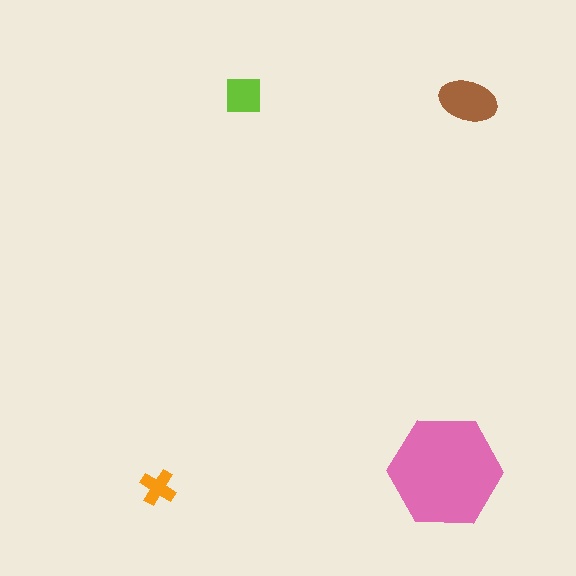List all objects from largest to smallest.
The pink hexagon, the brown ellipse, the lime square, the orange cross.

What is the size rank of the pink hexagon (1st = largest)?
1st.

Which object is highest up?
The lime square is topmost.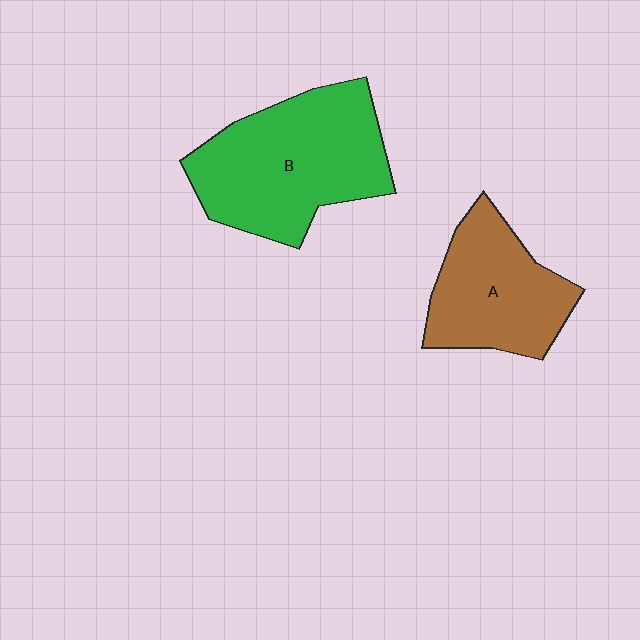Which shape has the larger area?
Shape B (green).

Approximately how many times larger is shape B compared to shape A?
Approximately 1.4 times.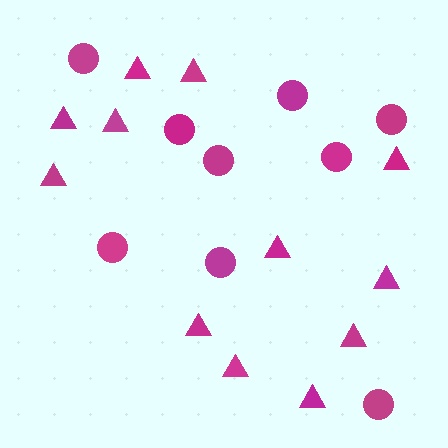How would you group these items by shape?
There are 2 groups: one group of triangles (12) and one group of circles (9).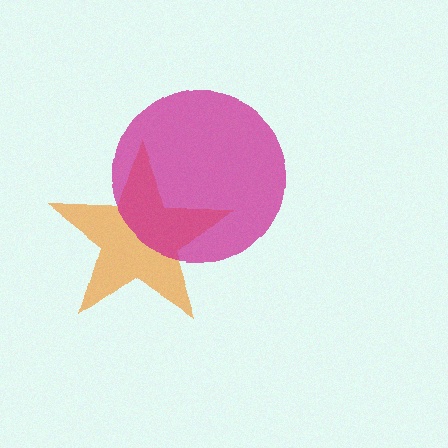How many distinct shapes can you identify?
There are 2 distinct shapes: an orange star, a magenta circle.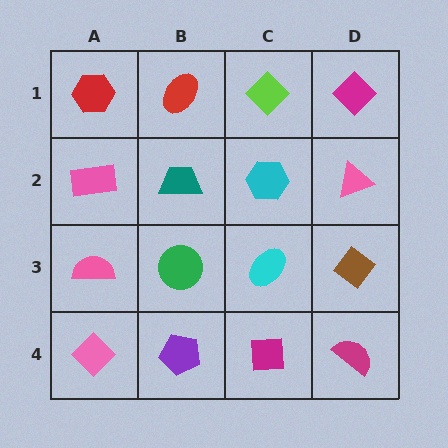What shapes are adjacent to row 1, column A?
A pink rectangle (row 2, column A), a red ellipse (row 1, column B).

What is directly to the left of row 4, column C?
A purple pentagon.